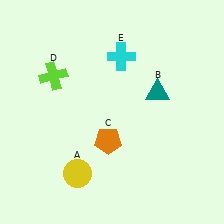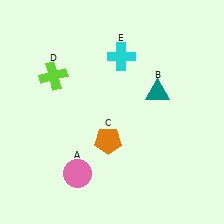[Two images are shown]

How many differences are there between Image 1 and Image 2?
There is 1 difference between the two images.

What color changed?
The circle (A) changed from yellow in Image 1 to pink in Image 2.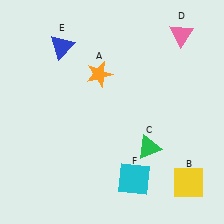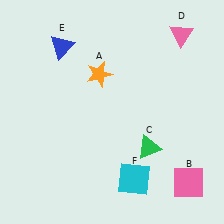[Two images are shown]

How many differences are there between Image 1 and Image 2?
There is 1 difference between the two images.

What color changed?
The square (B) changed from yellow in Image 1 to pink in Image 2.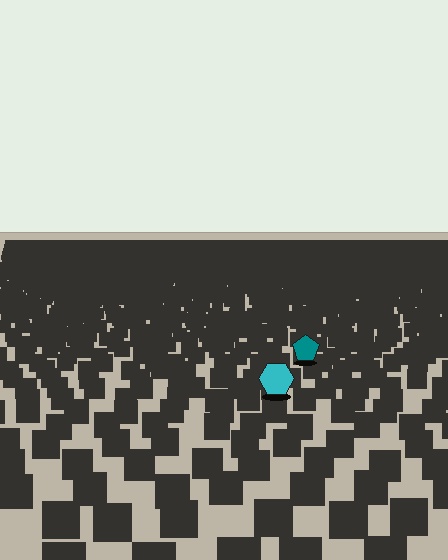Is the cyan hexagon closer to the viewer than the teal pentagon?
Yes. The cyan hexagon is closer — you can tell from the texture gradient: the ground texture is coarser near it.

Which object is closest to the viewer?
The cyan hexagon is closest. The texture marks near it are larger and more spread out.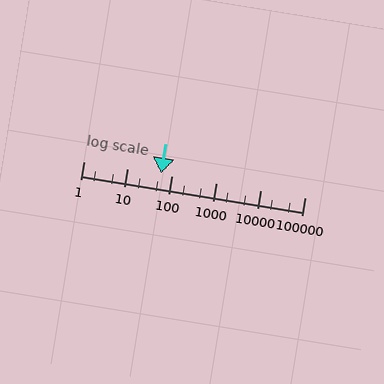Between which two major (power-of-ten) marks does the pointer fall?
The pointer is between 10 and 100.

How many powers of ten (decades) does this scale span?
The scale spans 5 decades, from 1 to 100000.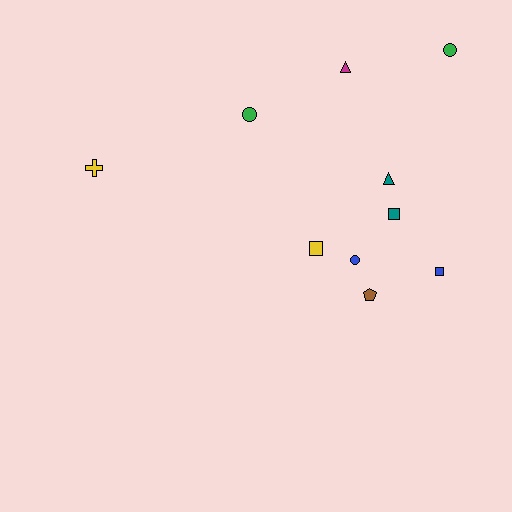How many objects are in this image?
There are 10 objects.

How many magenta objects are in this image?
There is 1 magenta object.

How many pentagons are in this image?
There is 1 pentagon.